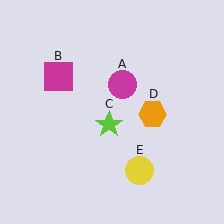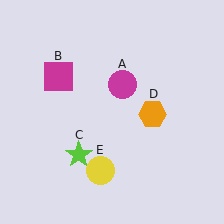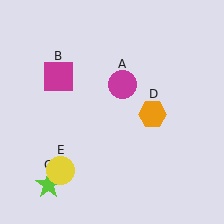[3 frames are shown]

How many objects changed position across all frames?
2 objects changed position: lime star (object C), yellow circle (object E).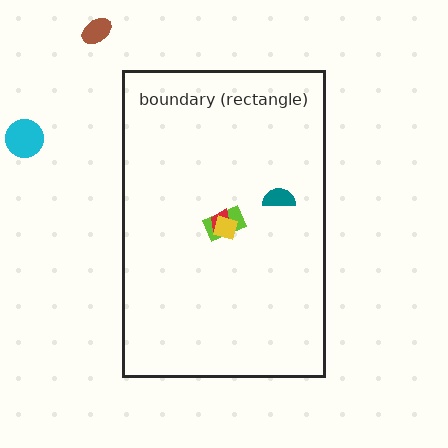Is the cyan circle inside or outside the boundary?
Outside.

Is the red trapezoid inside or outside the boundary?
Inside.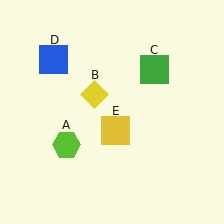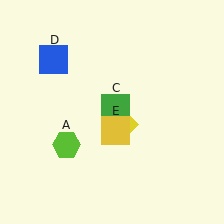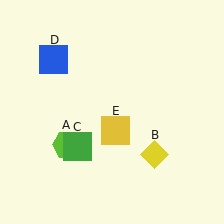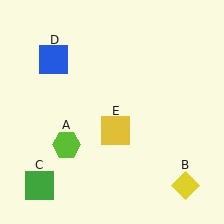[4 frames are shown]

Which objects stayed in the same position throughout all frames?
Lime hexagon (object A) and blue square (object D) and yellow square (object E) remained stationary.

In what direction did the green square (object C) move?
The green square (object C) moved down and to the left.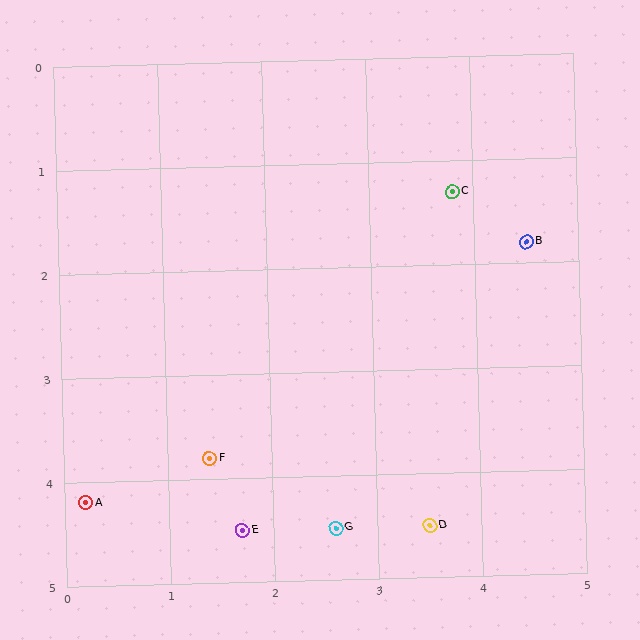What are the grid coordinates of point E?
Point E is at approximately (1.7, 4.5).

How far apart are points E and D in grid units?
Points E and D are about 1.8 grid units apart.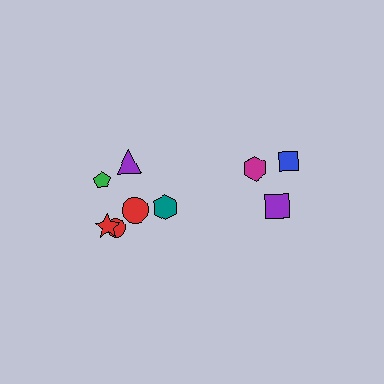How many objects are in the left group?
There are 6 objects.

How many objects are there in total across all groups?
There are 9 objects.